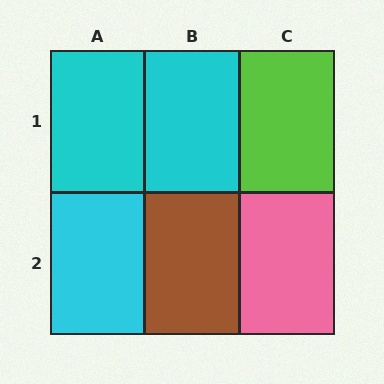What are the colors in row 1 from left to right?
Cyan, cyan, lime.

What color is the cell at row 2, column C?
Pink.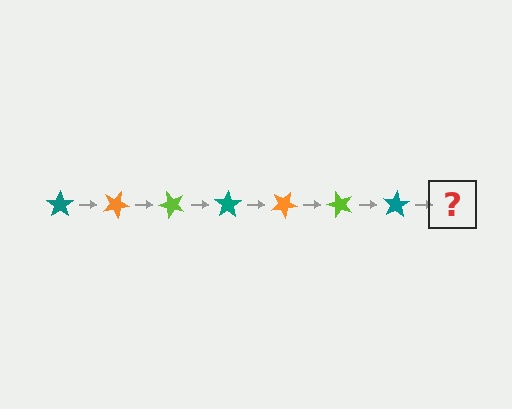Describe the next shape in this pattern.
It should be an orange star, rotated 175 degrees from the start.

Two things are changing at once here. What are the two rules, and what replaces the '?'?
The two rules are that it rotates 25 degrees each step and the color cycles through teal, orange, and lime. The '?' should be an orange star, rotated 175 degrees from the start.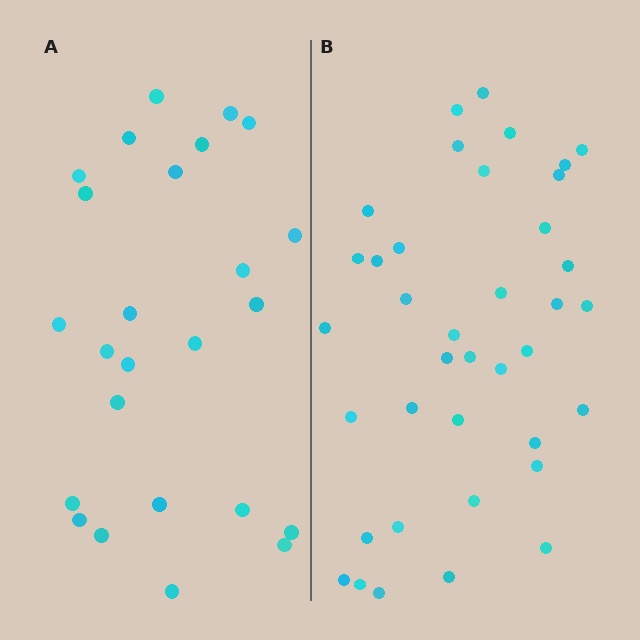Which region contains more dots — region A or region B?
Region B (the right region) has more dots.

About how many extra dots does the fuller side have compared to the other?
Region B has approximately 15 more dots than region A.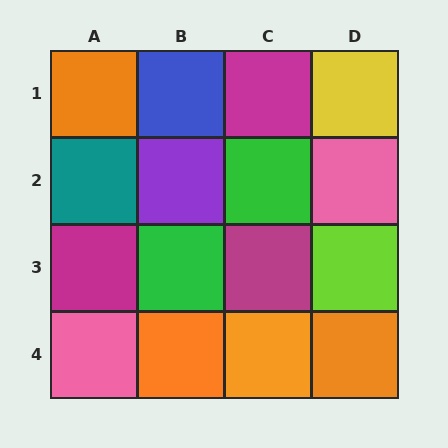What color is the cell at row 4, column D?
Orange.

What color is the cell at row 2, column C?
Green.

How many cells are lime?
1 cell is lime.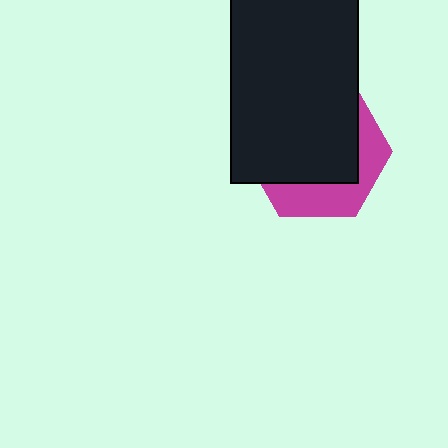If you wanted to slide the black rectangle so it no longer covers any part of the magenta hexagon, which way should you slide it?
Slide it up — that is the most direct way to separate the two shapes.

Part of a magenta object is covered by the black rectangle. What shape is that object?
It is a hexagon.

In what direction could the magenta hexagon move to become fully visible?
The magenta hexagon could move down. That would shift it out from behind the black rectangle entirely.